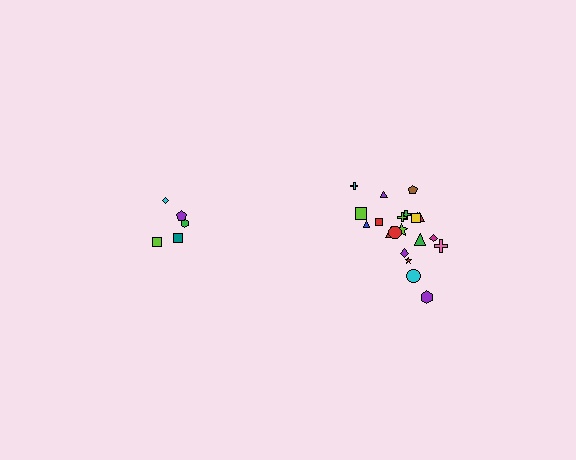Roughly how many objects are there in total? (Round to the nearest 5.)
Roughly 25 objects in total.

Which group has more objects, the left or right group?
The right group.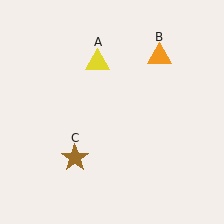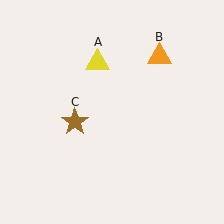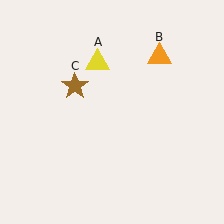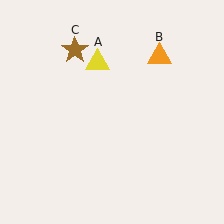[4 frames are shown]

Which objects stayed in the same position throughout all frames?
Yellow triangle (object A) and orange triangle (object B) remained stationary.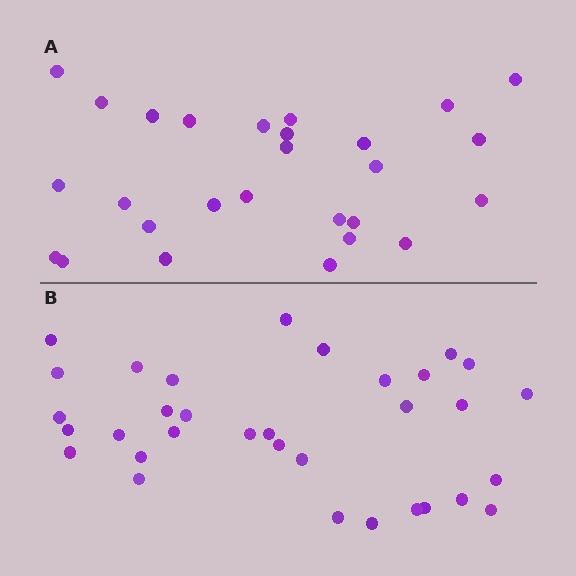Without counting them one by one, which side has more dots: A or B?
Region B (the bottom region) has more dots.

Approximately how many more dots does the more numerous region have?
Region B has about 6 more dots than region A.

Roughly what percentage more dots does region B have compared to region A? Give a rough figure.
About 20% more.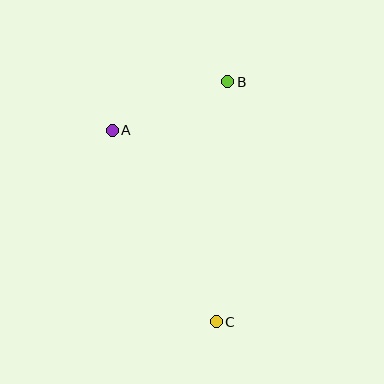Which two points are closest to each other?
Points A and B are closest to each other.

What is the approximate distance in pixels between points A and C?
The distance between A and C is approximately 217 pixels.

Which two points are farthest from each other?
Points B and C are farthest from each other.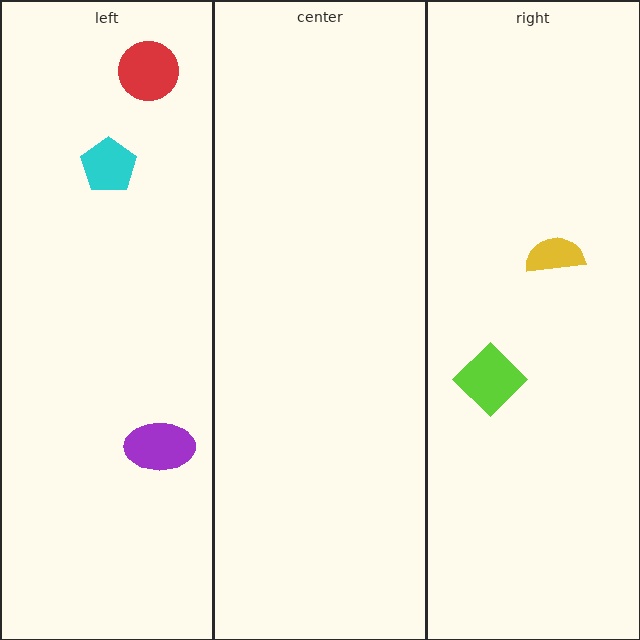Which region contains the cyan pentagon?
The left region.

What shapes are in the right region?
The yellow semicircle, the lime diamond.